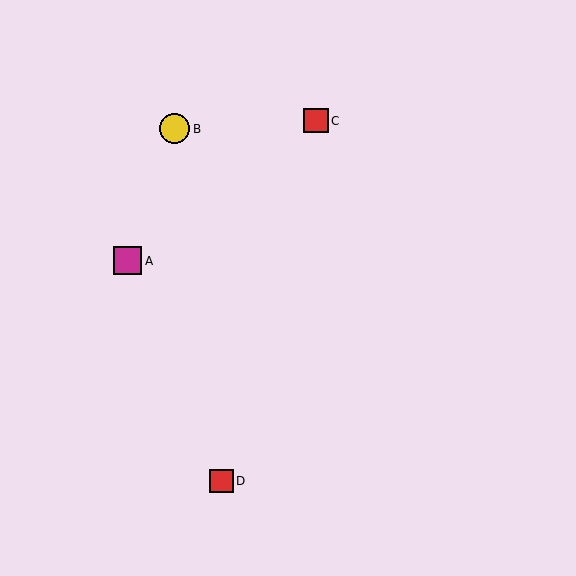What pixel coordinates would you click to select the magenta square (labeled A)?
Click at (128, 261) to select the magenta square A.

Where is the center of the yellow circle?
The center of the yellow circle is at (175, 129).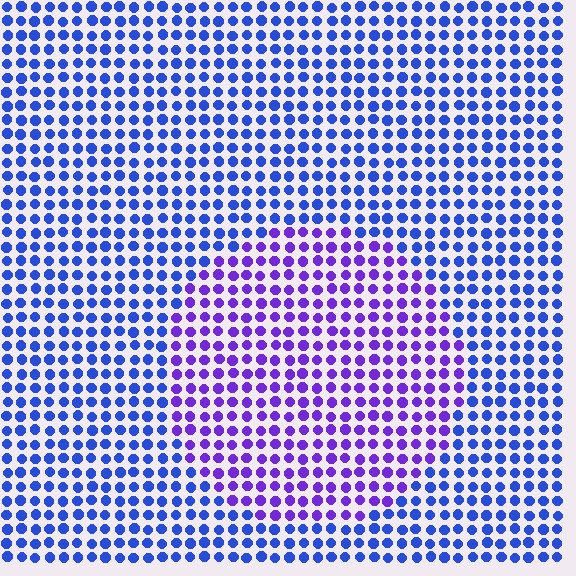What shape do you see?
I see a circle.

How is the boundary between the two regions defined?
The boundary is defined purely by a slight shift in hue (about 38 degrees). Spacing, size, and orientation are identical on both sides.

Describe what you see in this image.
The image is filled with small blue elements in a uniform arrangement. A circle-shaped region is visible where the elements are tinted to a slightly different hue, forming a subtle color boundary.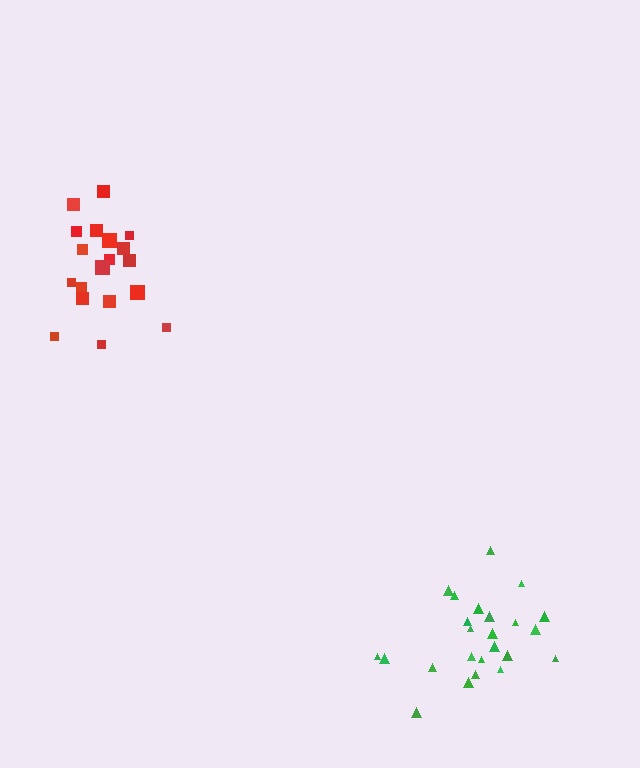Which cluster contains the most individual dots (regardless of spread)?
Green (24).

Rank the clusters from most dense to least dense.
red, green.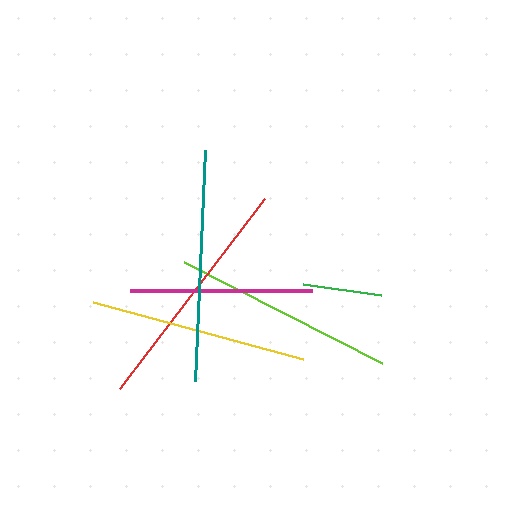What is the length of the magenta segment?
The magenta segment is approximately 182 pixels long.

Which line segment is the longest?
The red line is the longest at approximately 239 pixels.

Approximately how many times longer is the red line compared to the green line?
The red line is approximately 3.1 times the length of the green line.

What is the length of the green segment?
The green segment is approximately 78 pixels long.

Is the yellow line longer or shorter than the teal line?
The teal line is longer than the yellow line.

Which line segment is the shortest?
The green line is the shortest at approximately 78 pixels.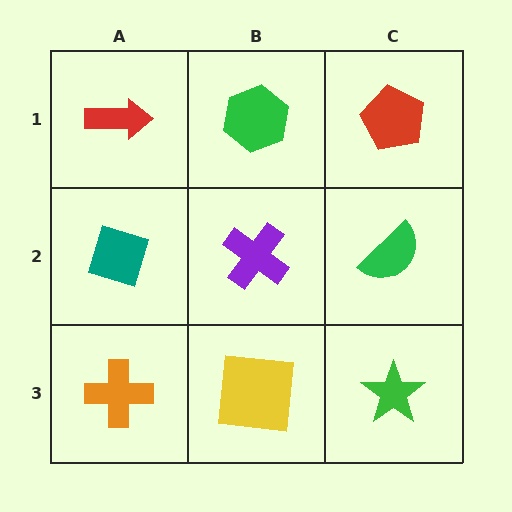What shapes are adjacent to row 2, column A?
A red arrow (row 1, column A), an orange cross (row 3, column A), a purple cross (row 2, column B).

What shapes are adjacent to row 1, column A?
A teal diamond (row 2, column A), a green hexagon (row 1, column B).